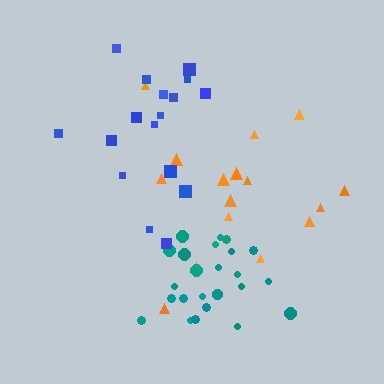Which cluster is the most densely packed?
Teal.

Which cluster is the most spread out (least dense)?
Orange.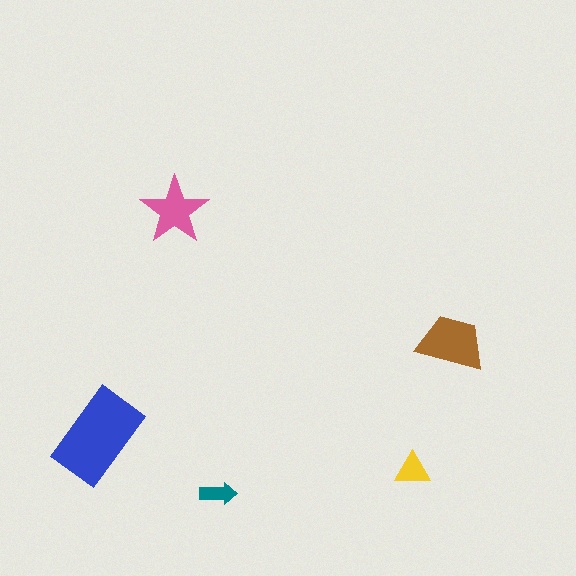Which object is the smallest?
The teal arrow.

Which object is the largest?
The blue rectangle.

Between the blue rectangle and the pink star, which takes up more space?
The blue rectangle.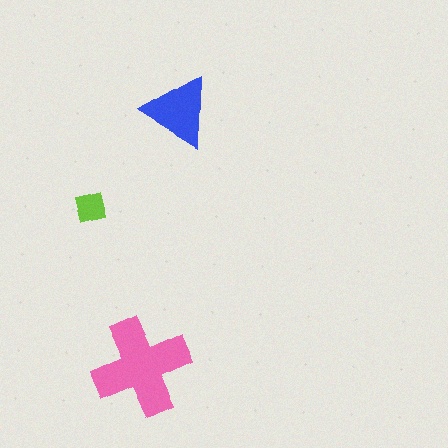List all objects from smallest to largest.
The lime square, the blue triangle, the pink cross.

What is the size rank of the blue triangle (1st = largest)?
2nd.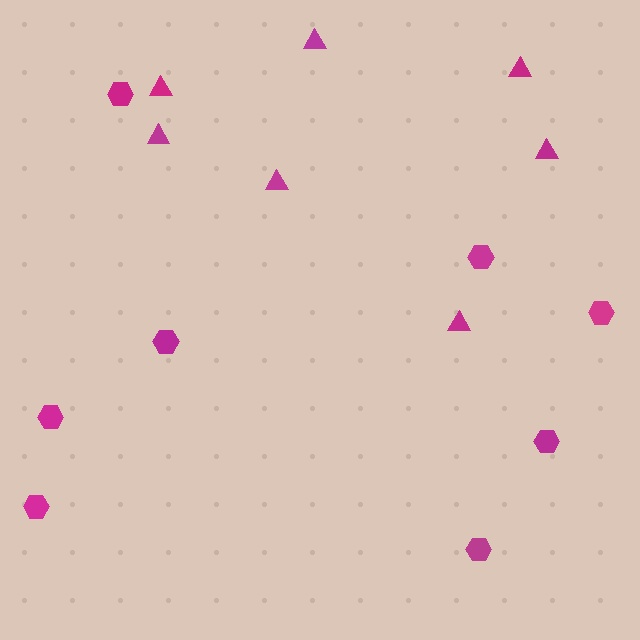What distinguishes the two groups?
There are 2 groups: one group of triangles (7) and one group of hexagons (8).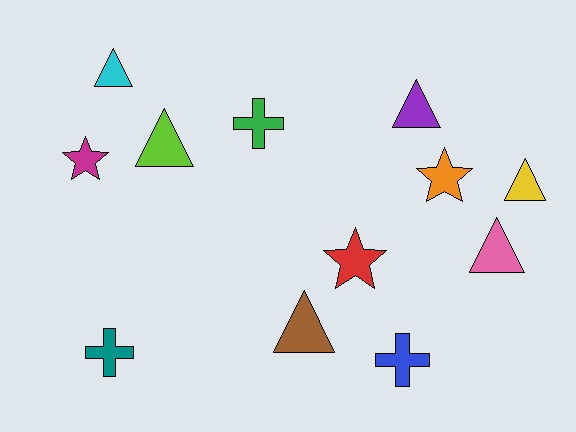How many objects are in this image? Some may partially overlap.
There are 12 objects.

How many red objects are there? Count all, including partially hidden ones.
There is 1 red object.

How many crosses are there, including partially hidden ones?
There are 3 crosses.